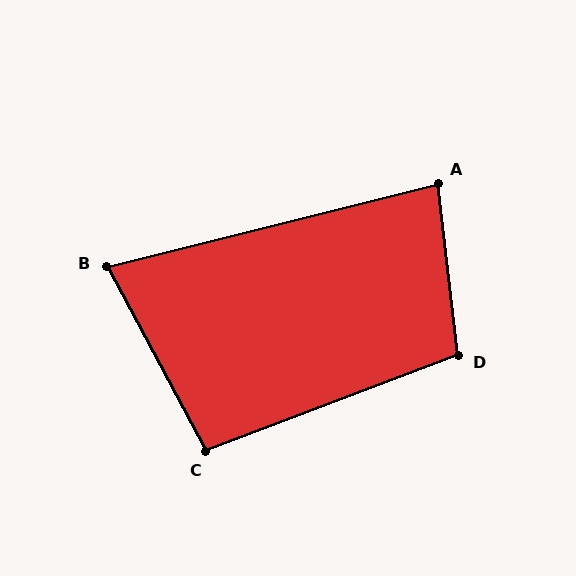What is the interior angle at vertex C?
Approximately 97 degrees (obtuse).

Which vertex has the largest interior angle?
D, at approximately 104 degrees.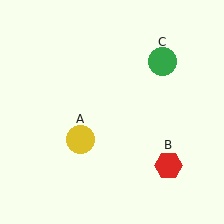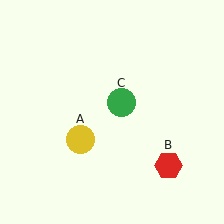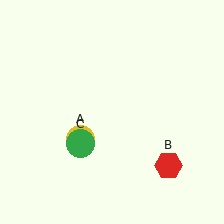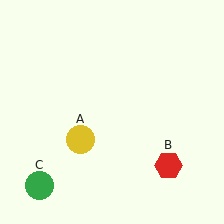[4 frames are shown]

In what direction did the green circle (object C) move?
The green circle (object C) moved down and to the left.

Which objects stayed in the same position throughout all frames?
Yellow circle (object A) and red hexagon (object B) remained stationary.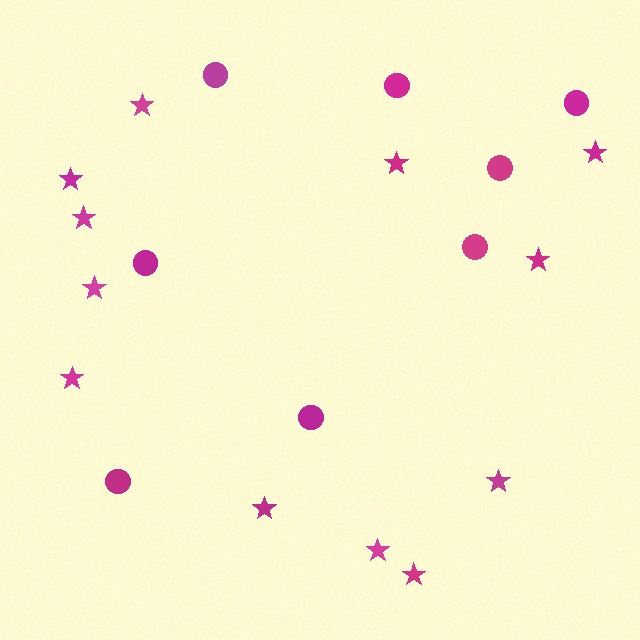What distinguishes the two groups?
There are 2 groups: one group of circles (8) and one group of stars (12).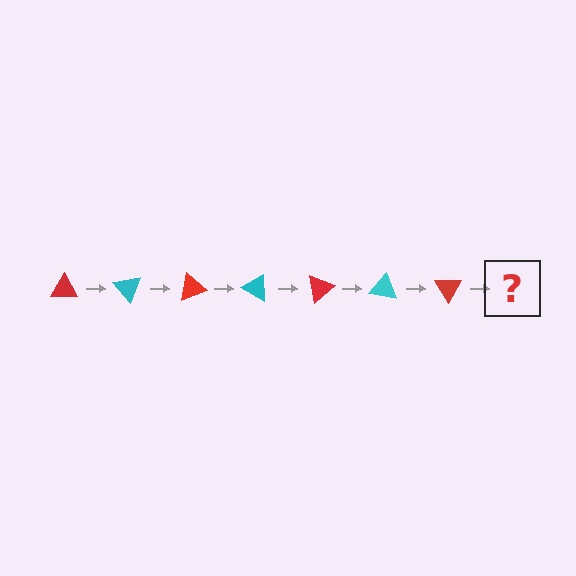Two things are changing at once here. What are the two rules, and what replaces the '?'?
The two rules are that it rotates 50 degrees each step and the color cycles through red and cyan. The '?' should be a cyan triangle, rotated 350 degrees from the start.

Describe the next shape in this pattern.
It should be a cyan triangle, rotated 350 degrees from the start.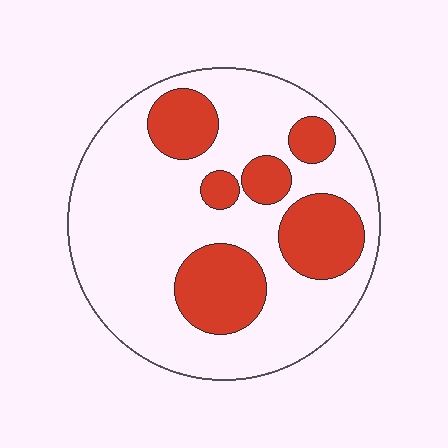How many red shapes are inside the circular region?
6.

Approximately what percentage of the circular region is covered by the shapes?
Approximately 30%.